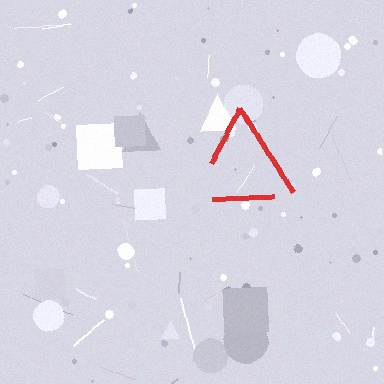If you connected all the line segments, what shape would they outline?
They would outline a triangle.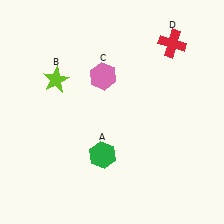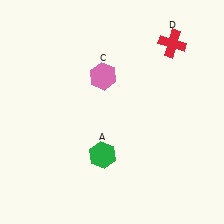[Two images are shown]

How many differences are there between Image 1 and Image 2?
There is 1 difference between the two images.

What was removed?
The lime star (B) was removed in Image 2.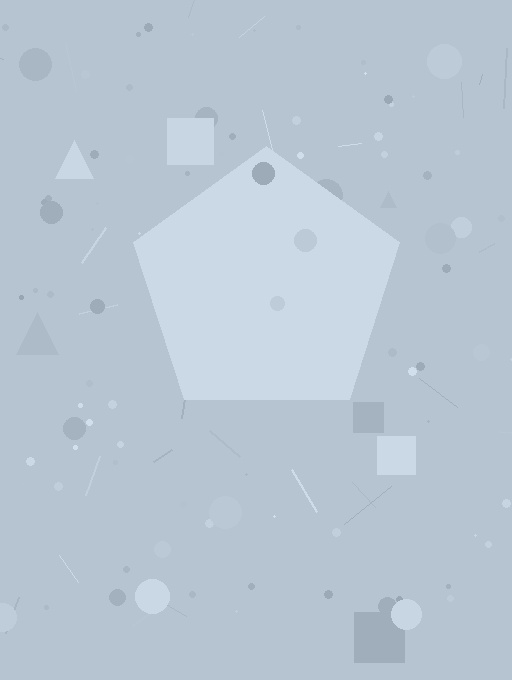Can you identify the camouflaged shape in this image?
The camouflaged shape is a pentagon.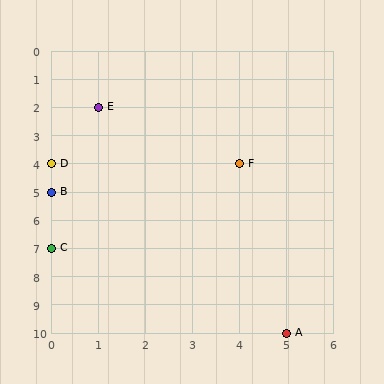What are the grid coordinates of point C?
Point C is at grid coordinates (0, 7).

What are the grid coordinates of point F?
Point F is at grid coordinates (4, 4).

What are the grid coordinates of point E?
Point E is at grid coordinates (1, 2).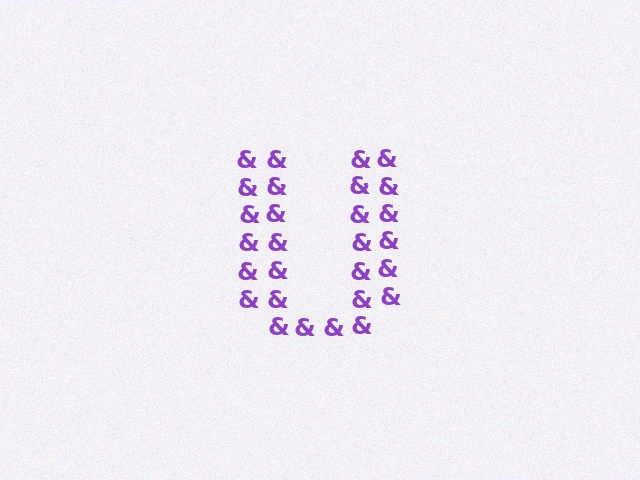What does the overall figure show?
The overall figure shows the letter U.